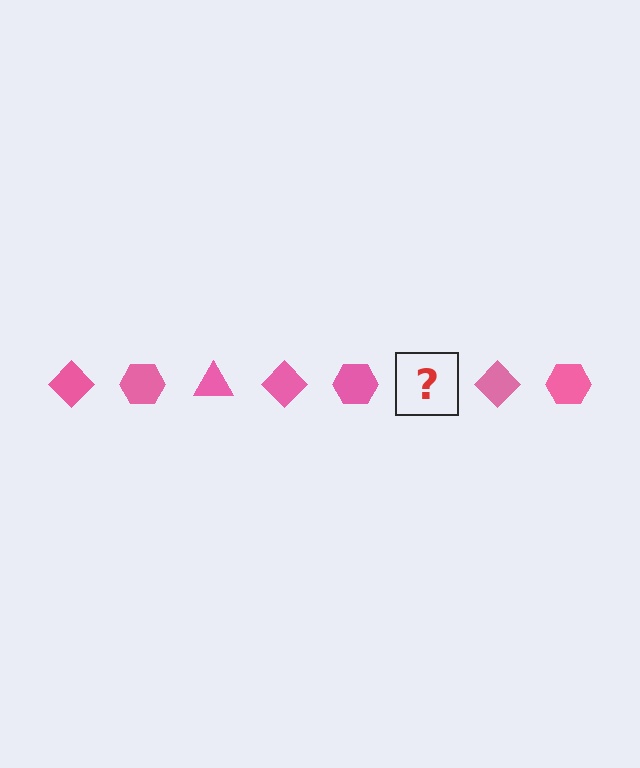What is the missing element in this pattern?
The missing element is a pink triangle.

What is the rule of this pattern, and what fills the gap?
The rule is that the pattern cycles through diamond, hexagon, triangle shapes in pink. The gap should be filled with a pink triangle.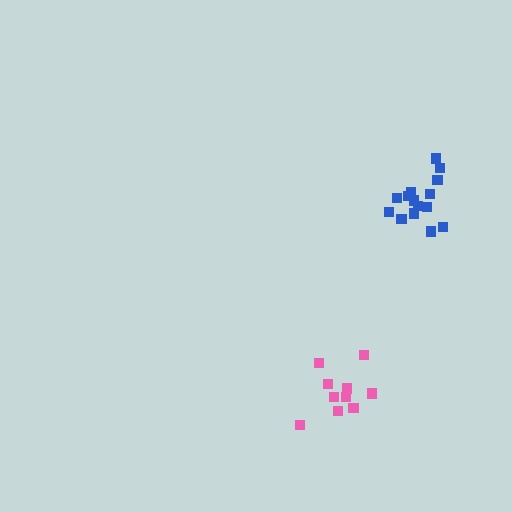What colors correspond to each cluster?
The clusters are colored: blue, pink.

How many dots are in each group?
Group 1: 15 dots, Group 2: 11 dots (26 total).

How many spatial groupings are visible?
There are 2 spatial groupings.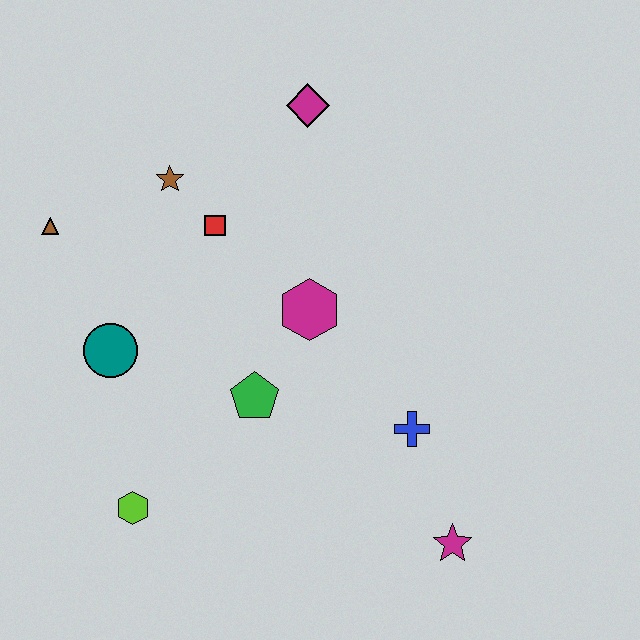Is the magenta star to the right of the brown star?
Yes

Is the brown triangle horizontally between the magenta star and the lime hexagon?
No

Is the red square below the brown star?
Yes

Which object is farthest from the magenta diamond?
The magenta star is farthest from the magenta diamond.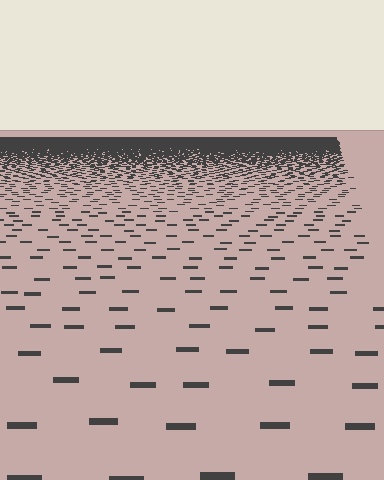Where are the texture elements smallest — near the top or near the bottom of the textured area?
Near the top.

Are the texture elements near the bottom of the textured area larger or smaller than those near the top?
Larger. Near the bottom, elements are closer to the viewer and appear at a bigger on-screen size.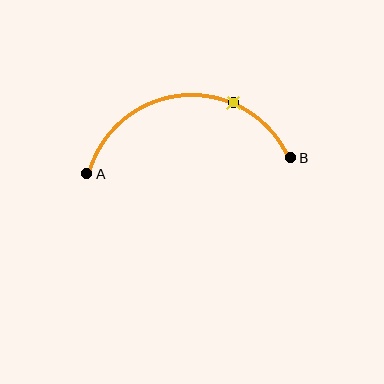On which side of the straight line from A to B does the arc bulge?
The arc bulges above the straight line connecting A and B.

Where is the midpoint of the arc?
The arc midpoint is the point on the curve farthest from the straight line joining A and B. It sits above that line.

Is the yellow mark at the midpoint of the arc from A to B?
No. The yellow mark lies on the arc but is closer to endpoint B. The arc midpoint would be at the point on the curve equidistant along the arc from both A and B.